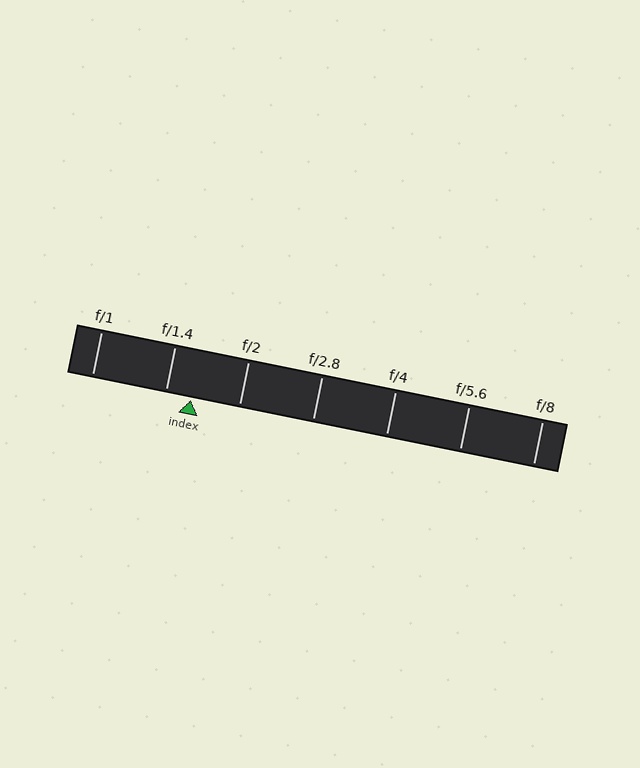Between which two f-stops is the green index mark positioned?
The index mark is between f/1.4 and f/2.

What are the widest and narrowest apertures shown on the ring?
The widest aperture shown is f/1 and the narrowest is f/8.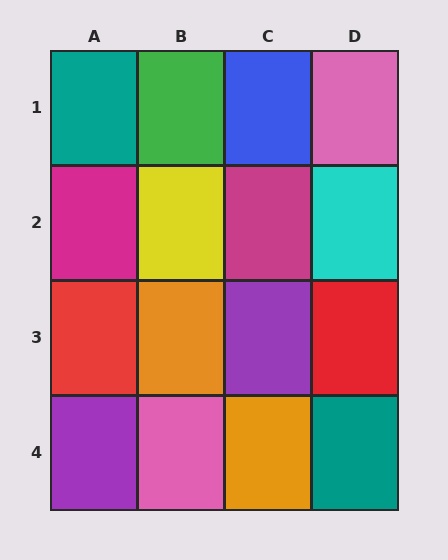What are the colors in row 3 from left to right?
Red, orange, purple, red.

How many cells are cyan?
1 cell is cyan.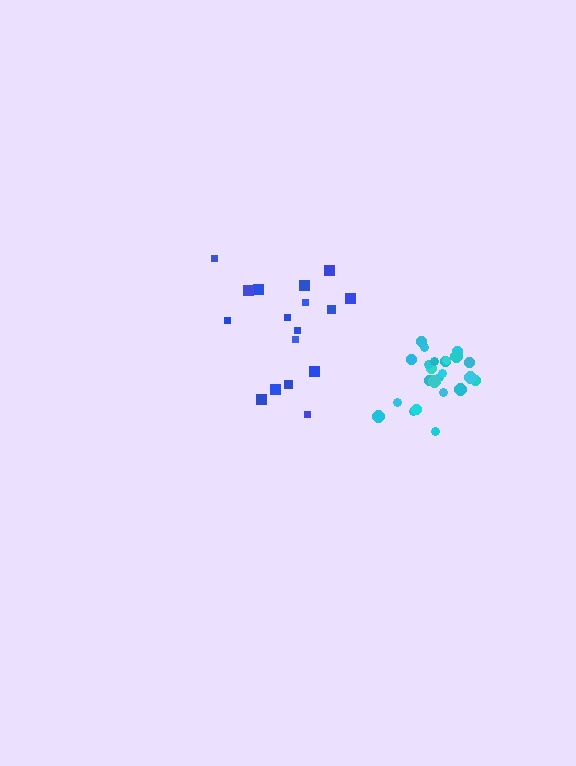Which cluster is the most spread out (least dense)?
Blue.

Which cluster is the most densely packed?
Cyan.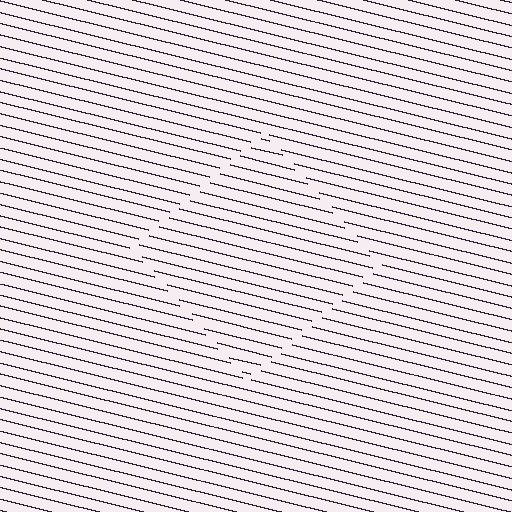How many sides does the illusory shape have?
4 sides — the line-ends trace a square.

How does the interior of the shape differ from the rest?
The interior of the shape contains the same grating, shifted by half a period — the contour is defined by the phase discontinuity where line-ends from the inner and outer gratings abut.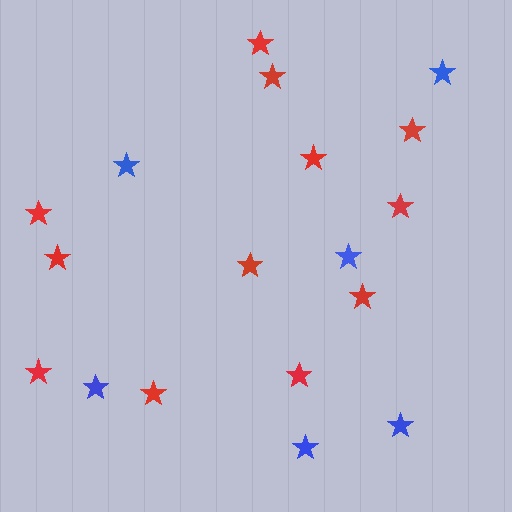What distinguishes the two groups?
There are 2 groups: one group of blue stars (6) and one group of red stars (12).